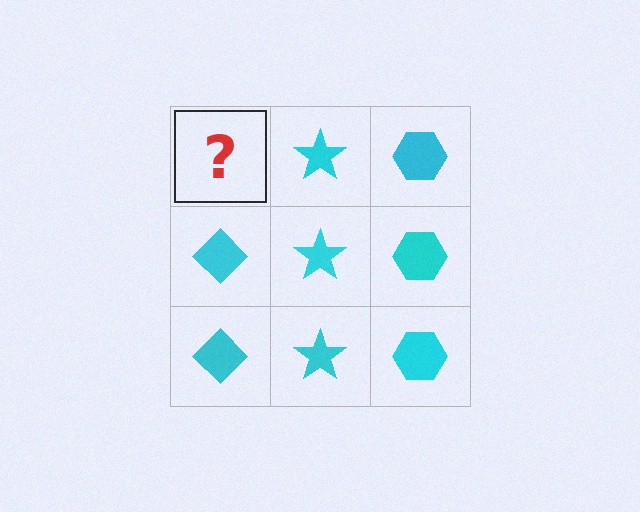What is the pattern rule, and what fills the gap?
The rule is that each column has a consistent shape. The gap should be filled with a cyan diamond.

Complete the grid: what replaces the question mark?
The question mark should be replaced with a cyan diamond.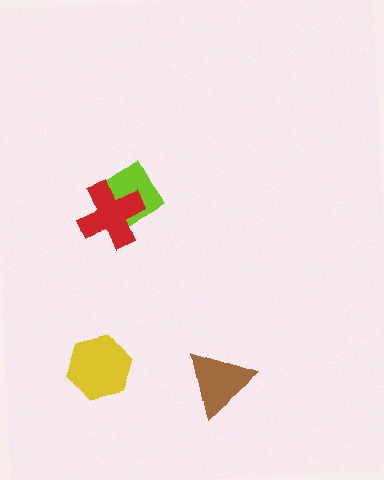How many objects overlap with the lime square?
1 object overlaps with the lime square.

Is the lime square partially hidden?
Yes, it is partially covered by another shape.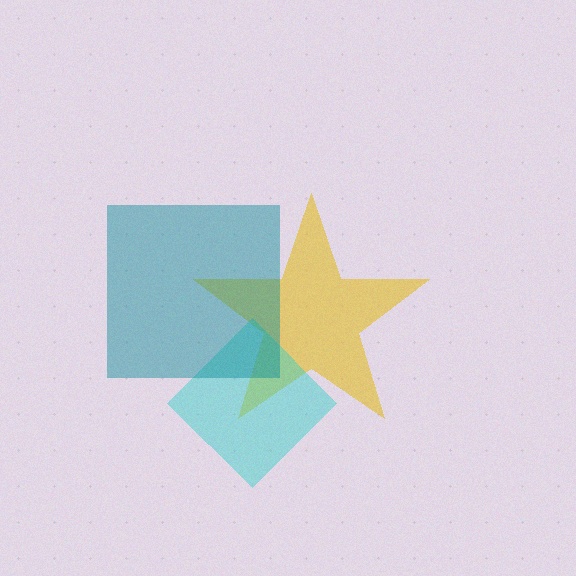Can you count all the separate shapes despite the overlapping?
Yes, there are 3 separate shapes.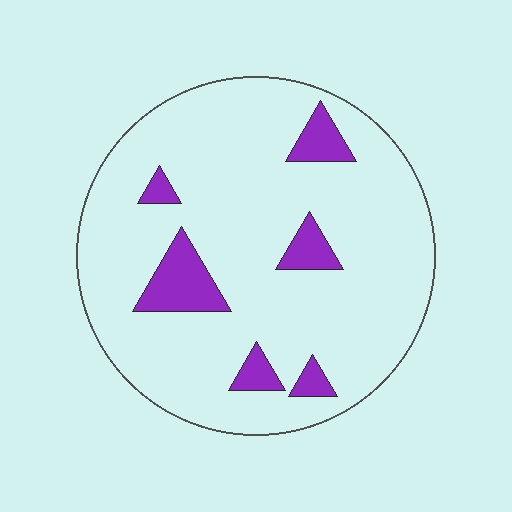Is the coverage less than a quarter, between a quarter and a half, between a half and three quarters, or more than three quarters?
Less than a quarter.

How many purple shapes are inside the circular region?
6.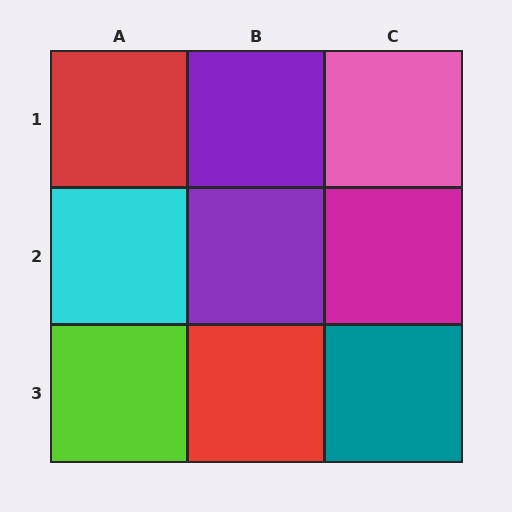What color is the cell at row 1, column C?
Pink.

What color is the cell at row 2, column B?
Purple.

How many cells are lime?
1 cell is lime.